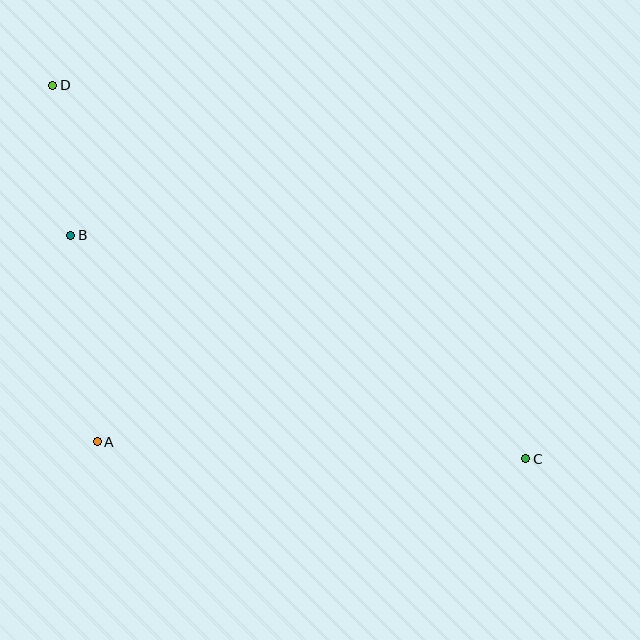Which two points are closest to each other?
Points B and D are closest to each other.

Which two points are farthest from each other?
Points C and D are farthest from each other.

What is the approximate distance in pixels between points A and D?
The distance between A and D is approximately 359 pixels.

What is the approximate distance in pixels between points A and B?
The distance between A and B is approximately 208 pixels.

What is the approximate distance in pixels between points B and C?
The distance between B and C is approximately 507 pixels.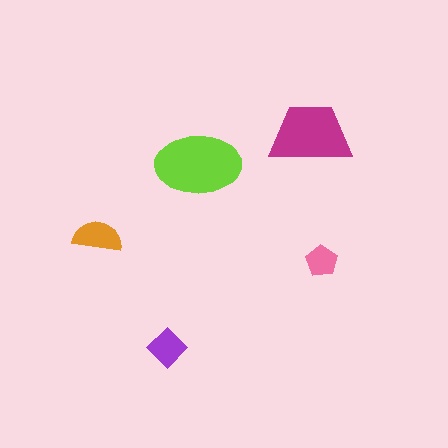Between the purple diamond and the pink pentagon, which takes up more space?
The purple diamond.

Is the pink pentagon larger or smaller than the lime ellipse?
Smaller.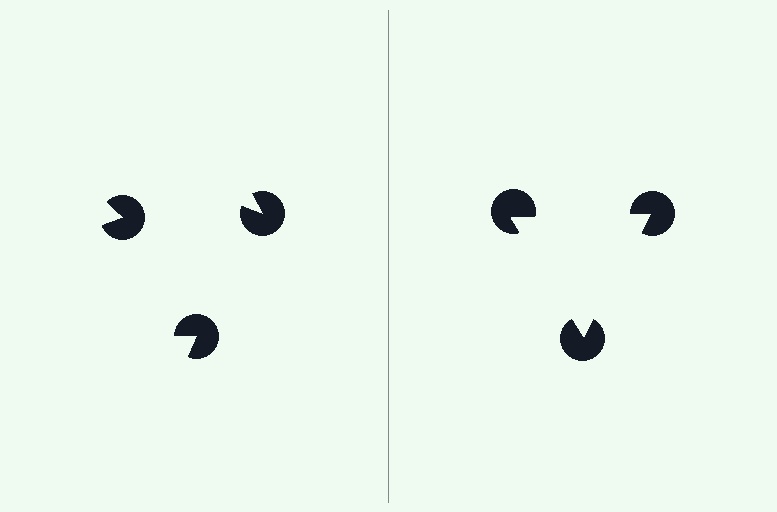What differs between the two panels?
The pac-man discs are positioned identically on both sides; only the wedge orientations differ. On the right they align to a triangle; on the left they are misaligned.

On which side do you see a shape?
An illusory triangle appears on the right side. On the left side the wedge cuts are rotated, so no coherent shape forms.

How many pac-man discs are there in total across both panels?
6 — 3 on each side.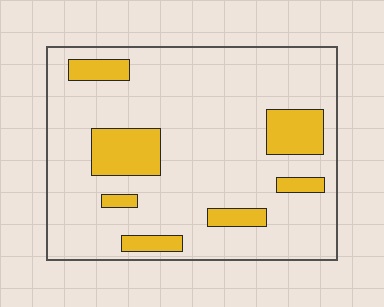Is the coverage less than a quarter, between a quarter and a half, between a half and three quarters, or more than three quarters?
Less than a quarter.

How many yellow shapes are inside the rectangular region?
7.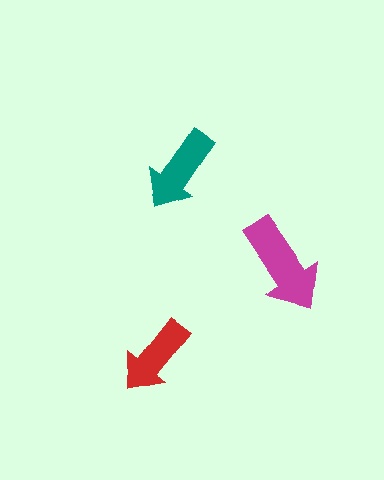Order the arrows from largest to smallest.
the magenta one, the teal one, the red one.